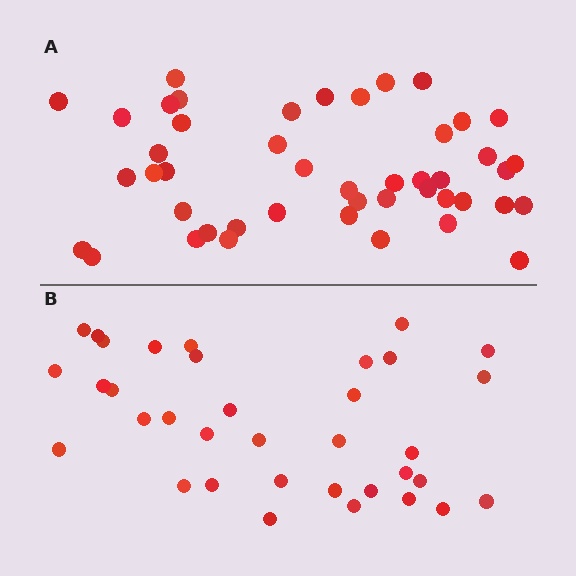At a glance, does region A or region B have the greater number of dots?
Region A (the top region) has more dots.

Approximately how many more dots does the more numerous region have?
Region A has roughly 12 or so more dots than region B.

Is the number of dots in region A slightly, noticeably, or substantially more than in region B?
Region A has noticeably more, but not dramatically so. The ratio is roughly 1.3 to 1.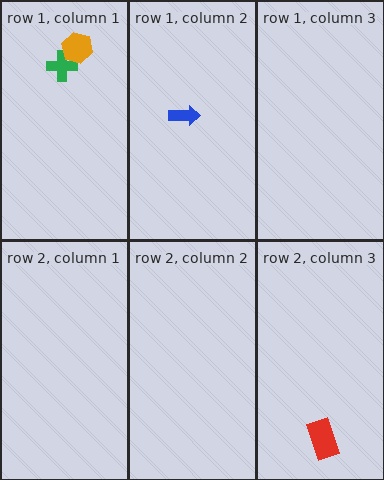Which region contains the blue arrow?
The row 1, column 2 region.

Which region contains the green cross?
The row 1, column 1 region.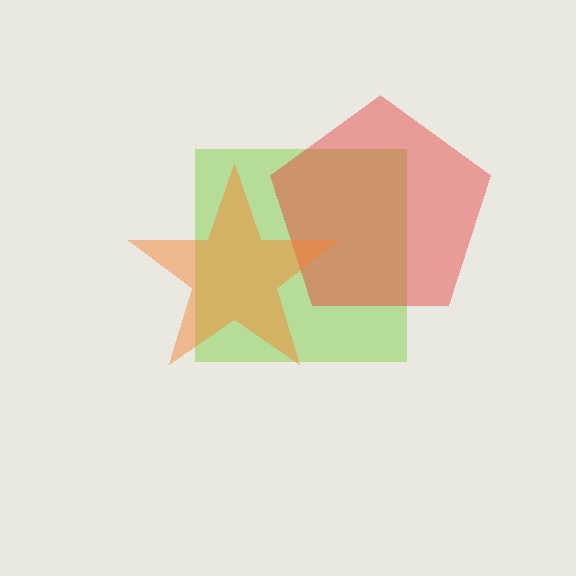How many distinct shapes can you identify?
There are 3 distinct shapes: a lime square, a red pentagon, an orange star.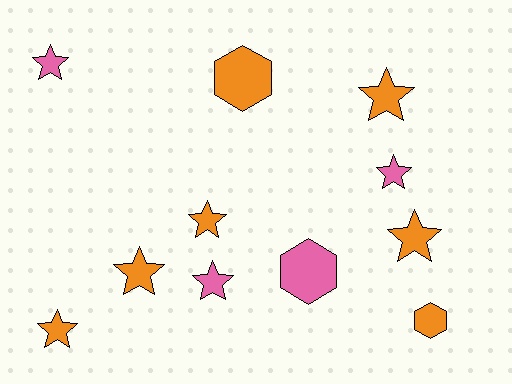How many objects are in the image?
There are 11 objects.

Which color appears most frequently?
Orange, with 7 objects.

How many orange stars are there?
There are 5 orange stars.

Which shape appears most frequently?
Star, with 8 objects.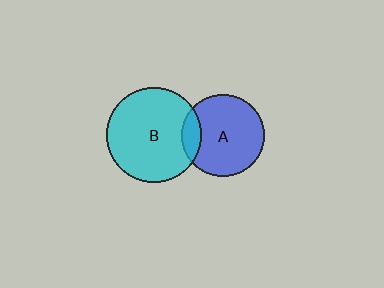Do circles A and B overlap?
Yes.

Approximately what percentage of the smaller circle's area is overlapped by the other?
Approximately 15%.